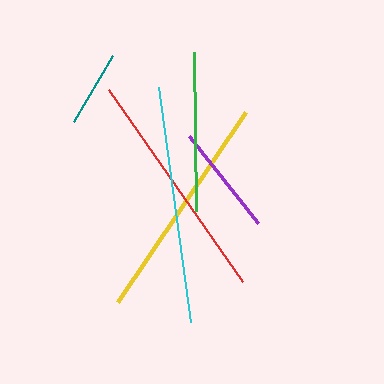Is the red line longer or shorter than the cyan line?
The cyan line is longer than the red line.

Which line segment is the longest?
The cyan line is the longest at approximately 237 pixels.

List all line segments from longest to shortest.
From longest to shortest: cyan, red, yellow, green, purple, teal.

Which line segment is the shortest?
The teal line is the shortest at approximately 77 pixels.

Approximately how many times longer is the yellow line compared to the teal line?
The yellow line is approximately 3.0 times the length of the teal line.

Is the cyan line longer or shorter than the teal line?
The cyan line is longer than the teal line.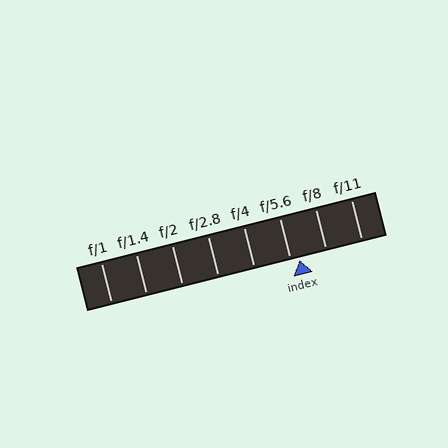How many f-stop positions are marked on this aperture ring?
There are 8 f-stop positions marked.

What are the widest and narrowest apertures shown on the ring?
The widest aperture shown is f/1 and the narrowest is f/11.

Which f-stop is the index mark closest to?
The index mark is closest to f/5.6.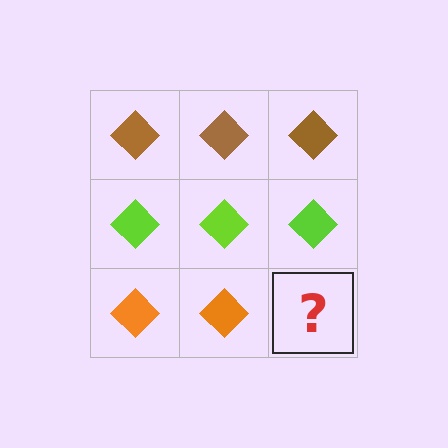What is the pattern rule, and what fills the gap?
The rule is that each row has a consistent color. The gap should be filled with an orange diamond.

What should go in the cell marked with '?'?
The missing cell should contain an orange diamond.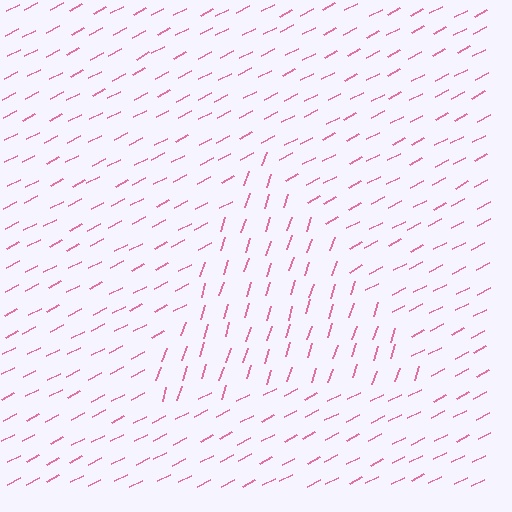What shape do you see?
I see a triangle.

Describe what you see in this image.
The image is filled with small pink line segments. A triangle region in the image has lines oriented differently from the surrounding lines, creating a visible texture boundary.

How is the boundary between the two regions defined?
The boundary is defined purely by a change in line orientation (approximately 45 degrees difference). All lines are the same color and thickness.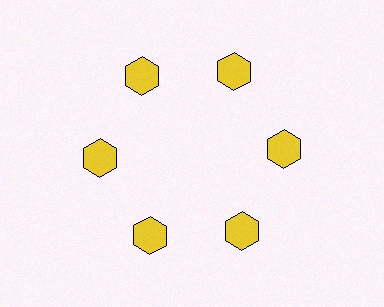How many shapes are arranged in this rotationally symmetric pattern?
There are 6 shapes, arranged in 6 groups of 1.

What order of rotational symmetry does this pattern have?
This pattern has 6-fold rotational symmetry.